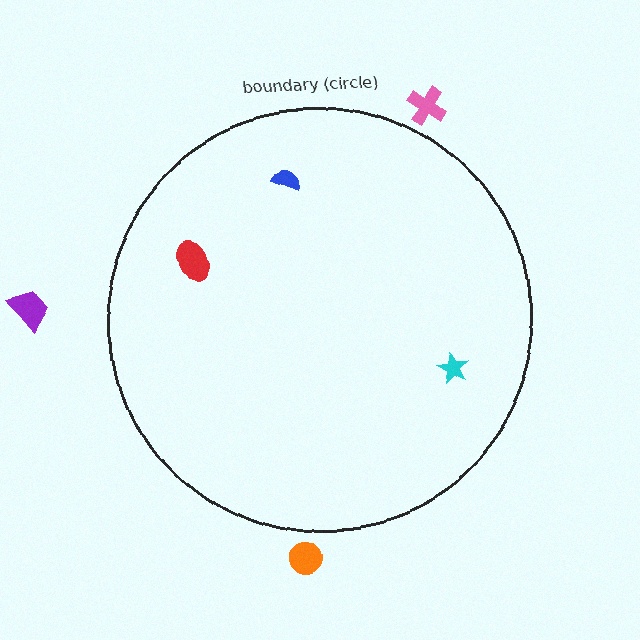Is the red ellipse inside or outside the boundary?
Inside.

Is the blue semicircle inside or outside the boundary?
Inside.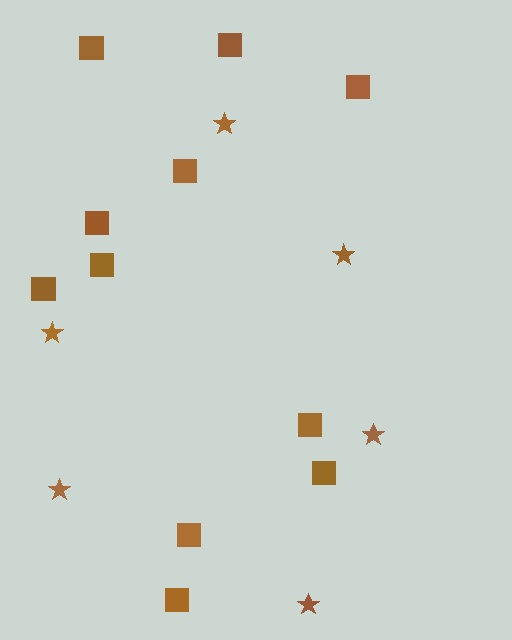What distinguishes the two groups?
There are 2 groups: one group of stars (6) and one group of squares (11).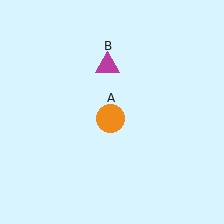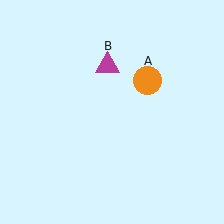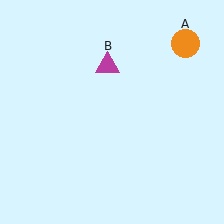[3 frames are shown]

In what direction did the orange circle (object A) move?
The orange circle (object A) moved up and to the right.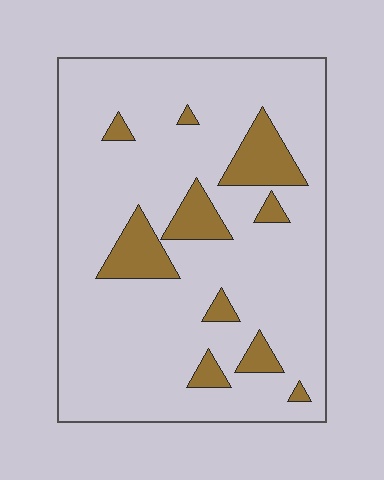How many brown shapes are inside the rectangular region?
10.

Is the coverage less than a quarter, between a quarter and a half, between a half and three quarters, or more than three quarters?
Less than a quarter.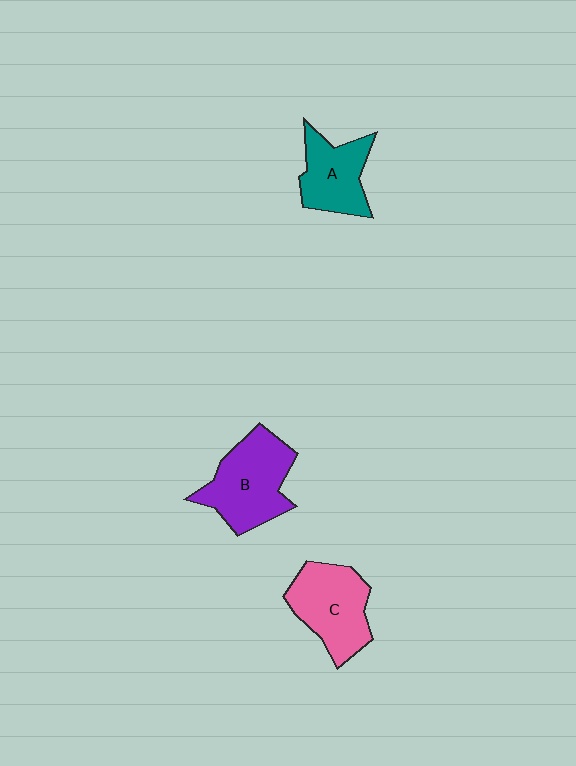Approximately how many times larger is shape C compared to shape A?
Approximately 1.2 times.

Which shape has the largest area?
Shape B (purple).